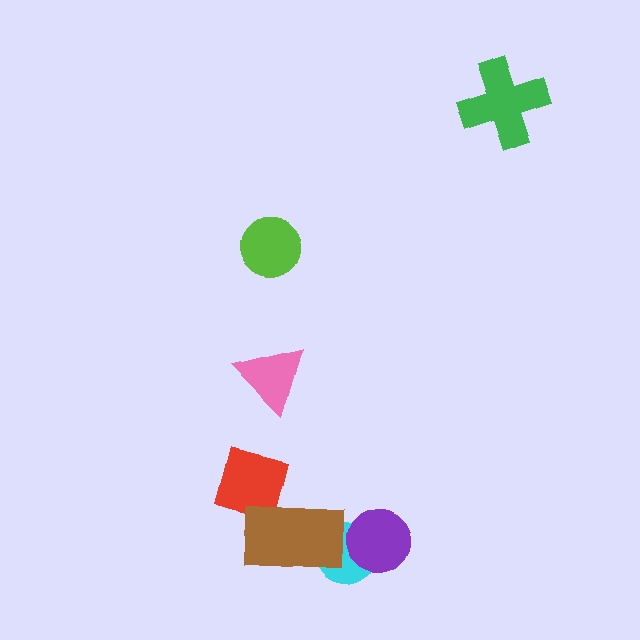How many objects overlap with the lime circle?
0 objects overlap with the lime circle.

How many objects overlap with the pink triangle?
0 objects overlap with the pink triangle.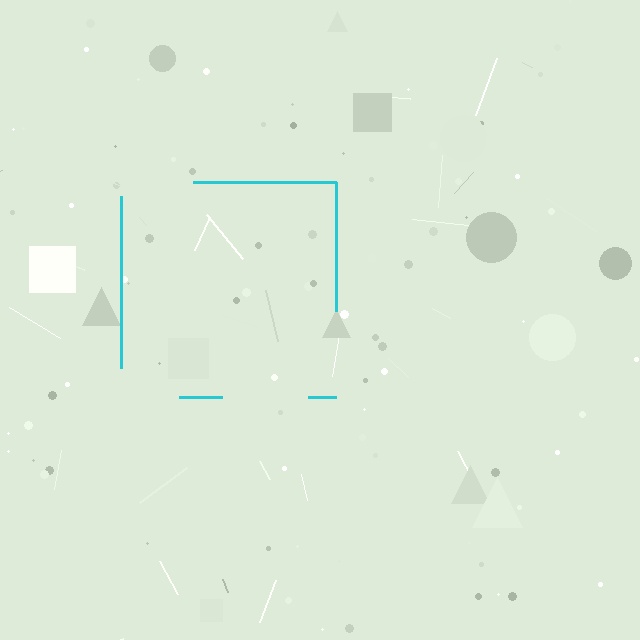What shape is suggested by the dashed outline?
The dashed outline suggests a square.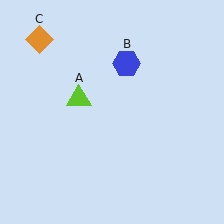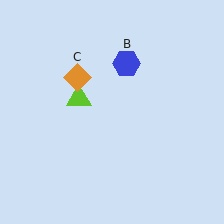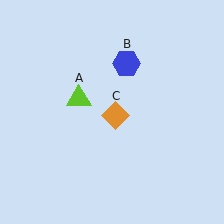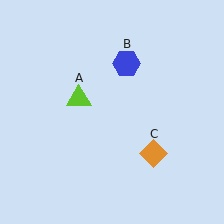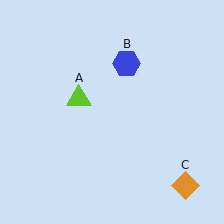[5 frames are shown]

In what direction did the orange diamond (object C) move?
The orange diamond (object C) moved down and to the right.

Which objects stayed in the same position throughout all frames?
Lime triangle (object A) and blue hexagon (object B) remained stationary.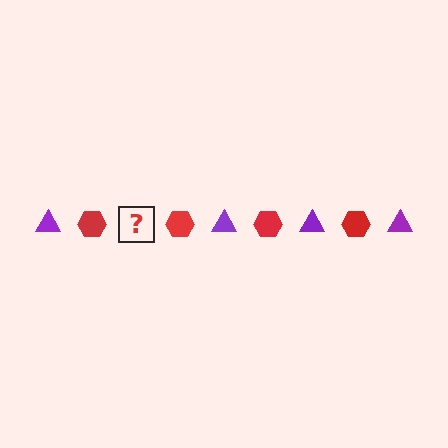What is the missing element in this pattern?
The missing element is a purple triangle.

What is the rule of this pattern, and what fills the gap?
The rule is that the pattern alternates between purple triangle and red hexagon. The gap should be filled with a purple triangle.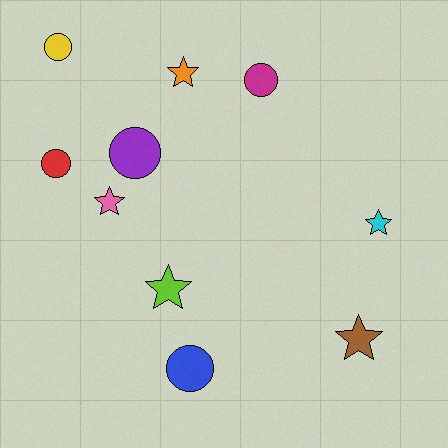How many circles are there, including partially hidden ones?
There are 5 circles.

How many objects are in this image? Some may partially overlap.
There are 10 objects.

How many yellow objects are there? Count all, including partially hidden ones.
There is 1 yellow object.